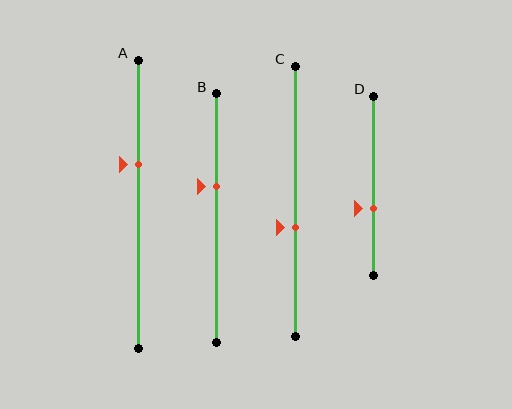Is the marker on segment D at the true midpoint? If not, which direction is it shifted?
No, the marker on segment D is shifted downward by about 12% of the segment length.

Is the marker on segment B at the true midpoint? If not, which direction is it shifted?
No, the marker on segment B is shifted upward by about 12% of the segment length.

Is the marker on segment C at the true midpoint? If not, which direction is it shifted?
No, the marker on segment C is shifted downward by about 10% of the segment length.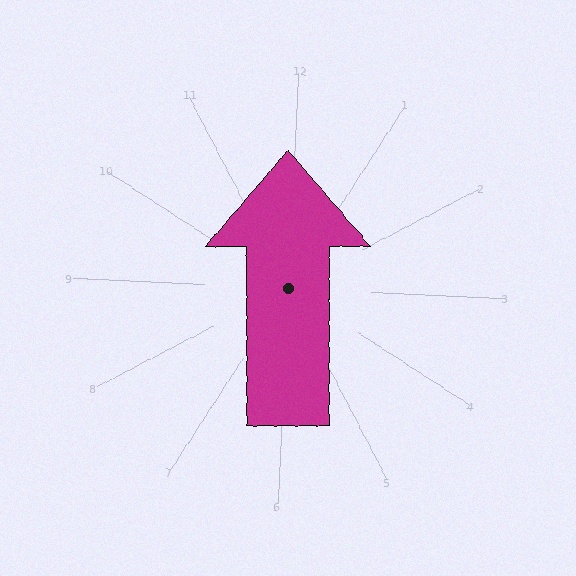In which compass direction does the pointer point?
North.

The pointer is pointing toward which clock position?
Roughly 12 o'clock.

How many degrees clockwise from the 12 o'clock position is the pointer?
Approximately 357 degrees.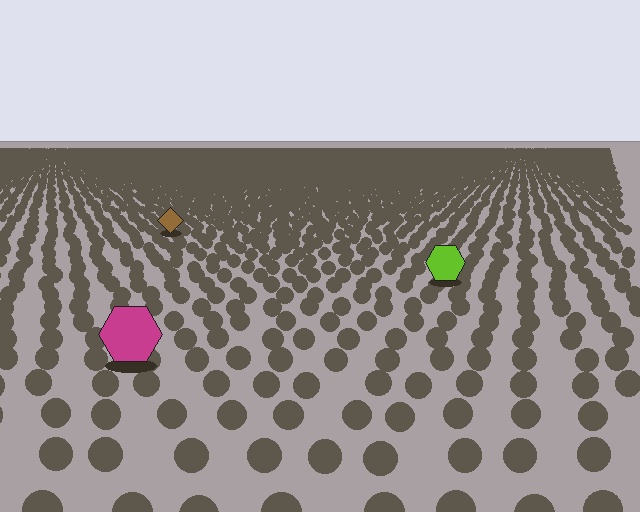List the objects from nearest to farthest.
From nearest to farthest: the magenta hexagon, the lime hexagon, the brown diamond.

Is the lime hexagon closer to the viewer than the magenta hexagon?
No. The magenta hexagon is closer — you can tell from the texture gradient: the ground texture is coarser near it.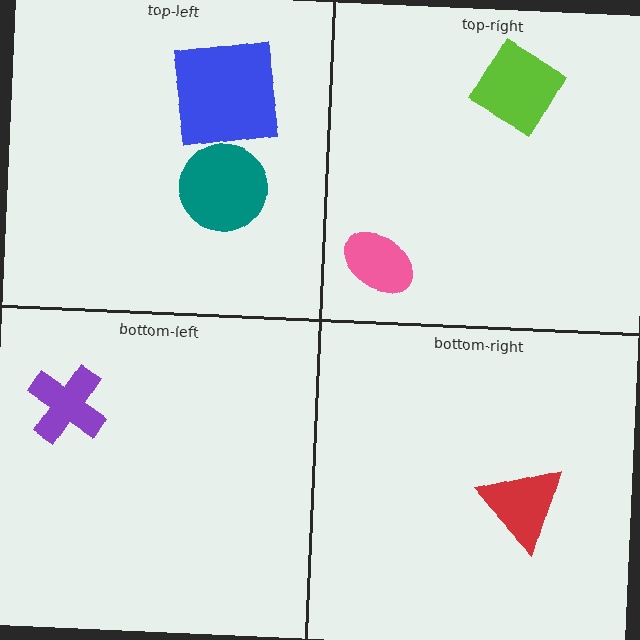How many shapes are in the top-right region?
2.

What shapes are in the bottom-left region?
The purple cross.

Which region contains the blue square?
The top-left region.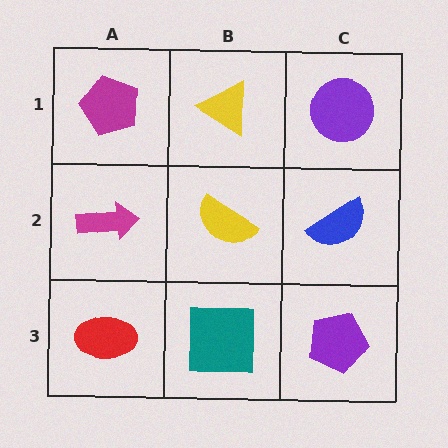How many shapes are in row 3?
3 shapes.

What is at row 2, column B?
A yellow semicircle.